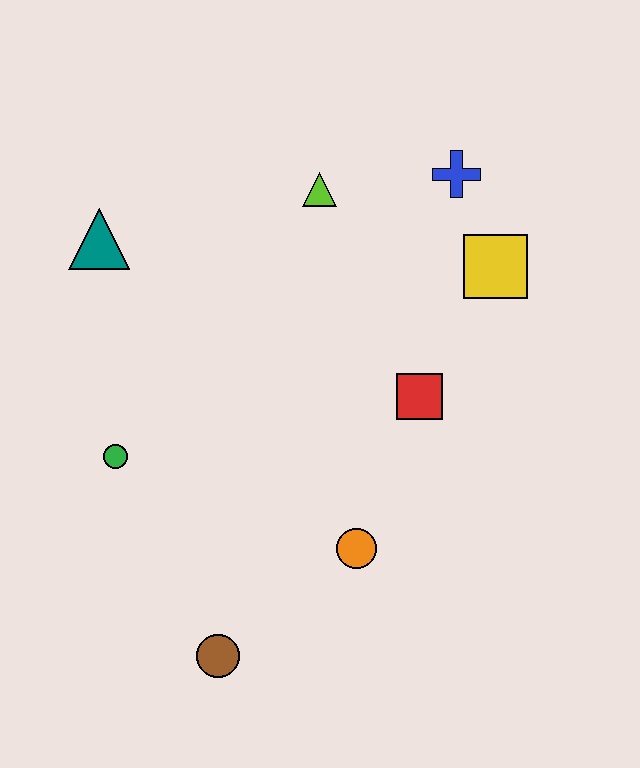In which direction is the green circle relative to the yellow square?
The green circle is to the left of the yellow square.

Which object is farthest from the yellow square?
The brown circle is farthest from the yellow square.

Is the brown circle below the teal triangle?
Yes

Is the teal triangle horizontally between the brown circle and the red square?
No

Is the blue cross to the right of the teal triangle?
Yes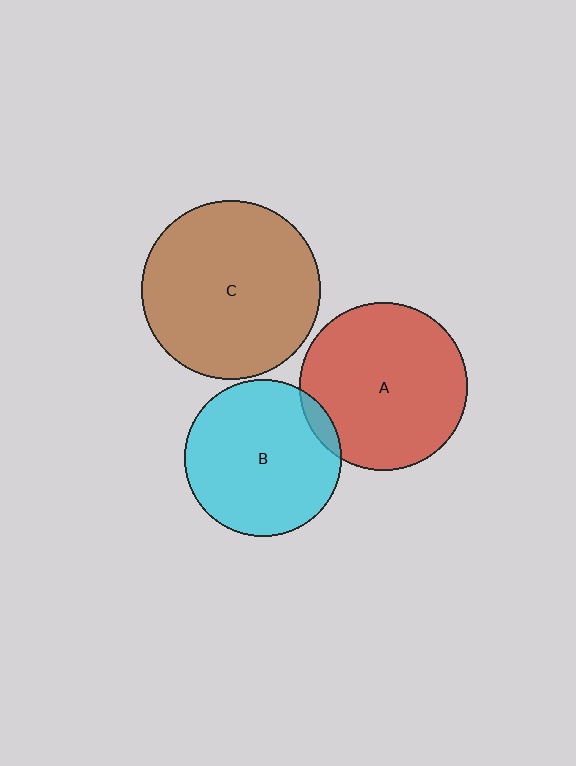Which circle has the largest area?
Circle C (brown).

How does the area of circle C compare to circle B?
Approximately 1.3 times.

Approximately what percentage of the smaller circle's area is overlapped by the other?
Approximately 5%.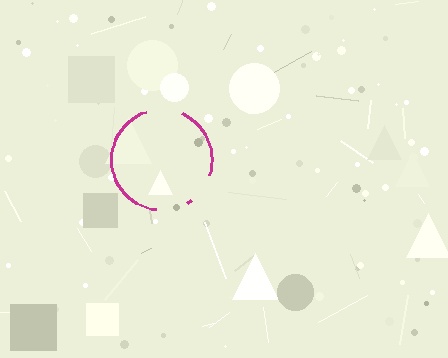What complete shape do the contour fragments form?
The contour fragments form a circle.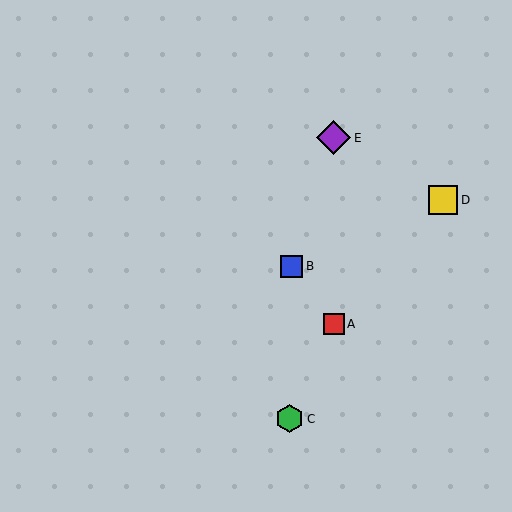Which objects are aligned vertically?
Objects A, E are aligned vertically.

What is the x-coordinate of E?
Object E is at x≈334.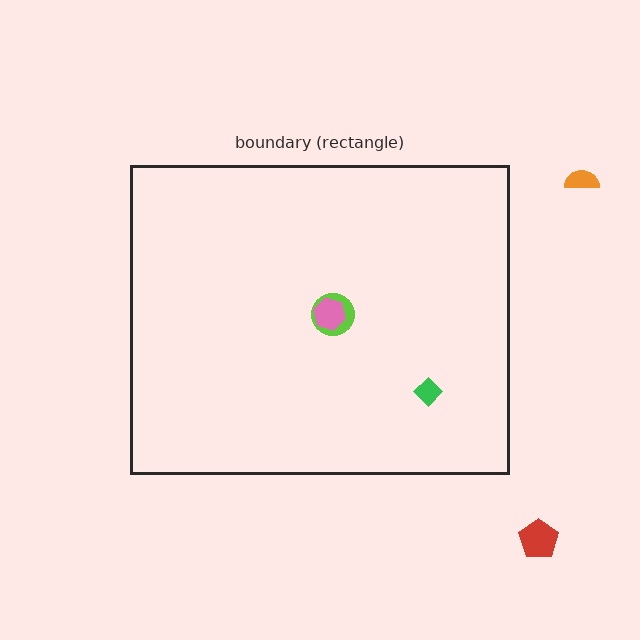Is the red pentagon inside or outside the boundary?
Outside.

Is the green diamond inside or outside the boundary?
Inside.